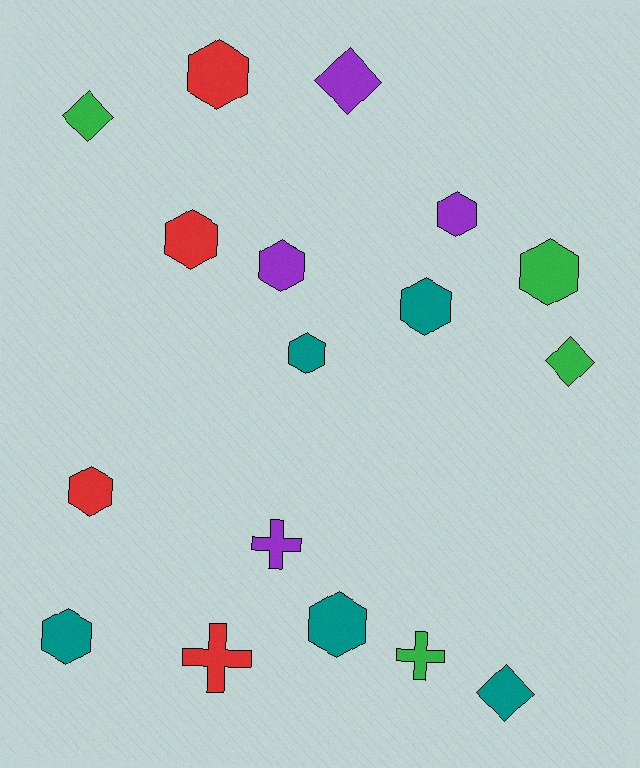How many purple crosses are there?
There is 1 purple cross.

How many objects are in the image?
There are 17 objects.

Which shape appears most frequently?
Hexagon, with 10 objects.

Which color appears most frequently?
Teal, with 5 objects.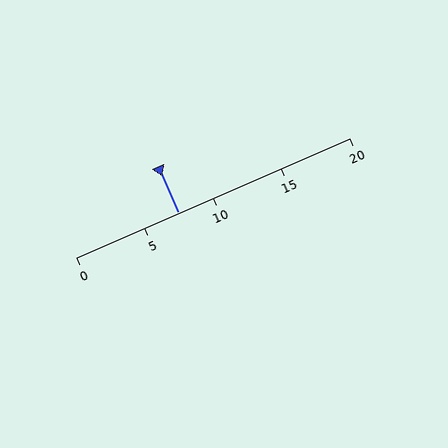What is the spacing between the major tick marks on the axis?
The major ticks are spaced 5 apart.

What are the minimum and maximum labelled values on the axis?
The axis runs from 0 to 20.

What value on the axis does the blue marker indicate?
The marker indicates approximately 7.5.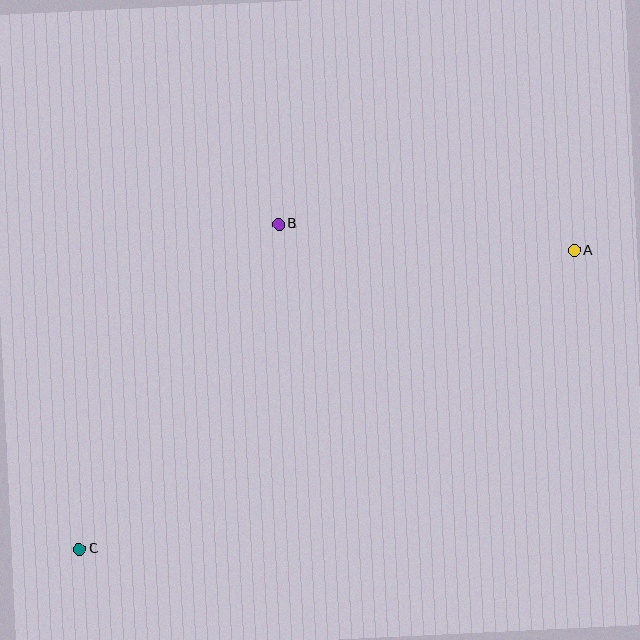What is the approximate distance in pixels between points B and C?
The distance between B and C is approximately 381 pixels.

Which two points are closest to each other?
Points A and B are closest to each other.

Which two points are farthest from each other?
Points A and C are farthest from each other.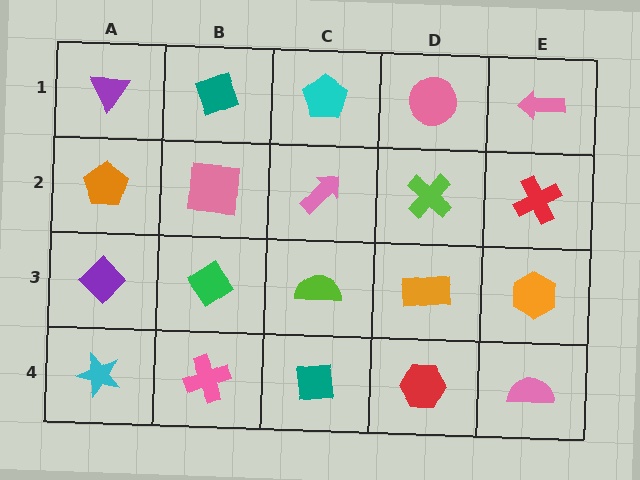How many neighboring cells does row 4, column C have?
3.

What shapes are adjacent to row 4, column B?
A green diamond (row 3, column B), a cyan star (row 4, column A), a teal square (row 4, column C).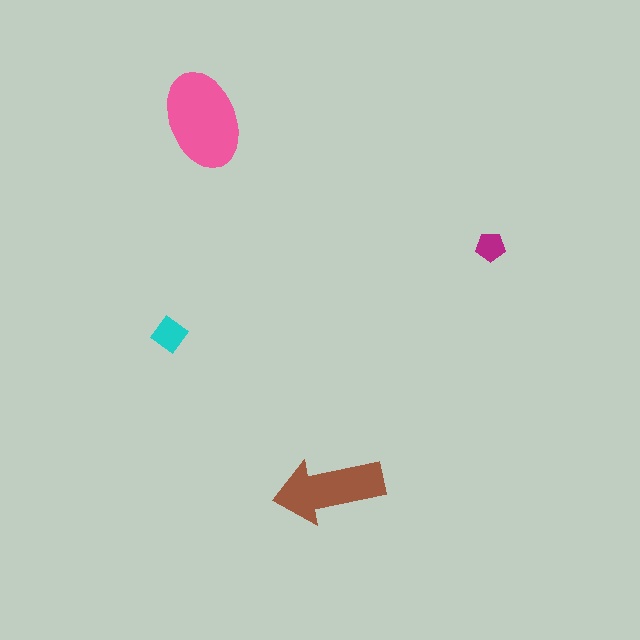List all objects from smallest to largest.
The magenta pentagon, the cyan diamond, the brown arrow, the pink ellipse.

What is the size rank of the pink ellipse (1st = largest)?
1st.